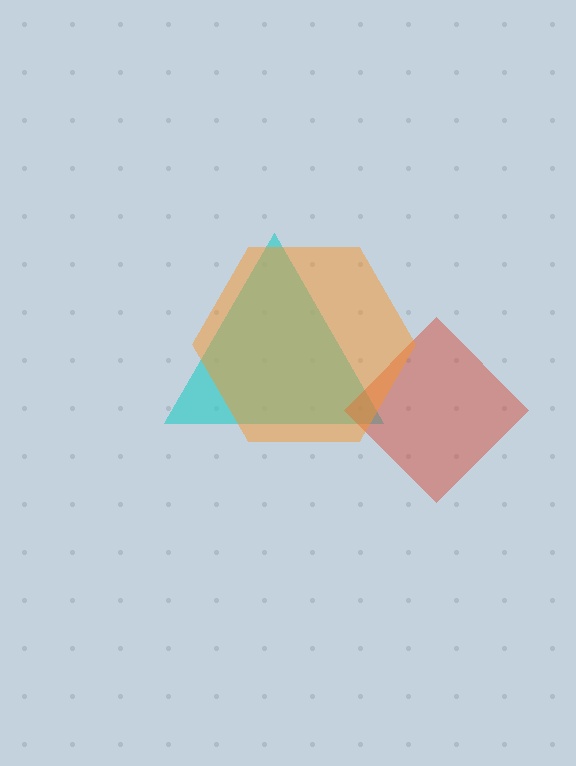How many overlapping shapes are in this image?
There are 3 overlapping shapes in the image.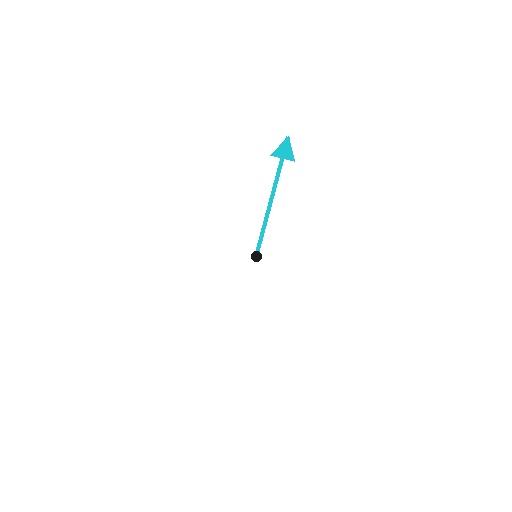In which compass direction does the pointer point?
North.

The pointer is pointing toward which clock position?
Roughly 1 o'clock.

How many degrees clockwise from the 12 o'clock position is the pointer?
Approximately 15 degrees.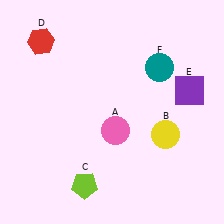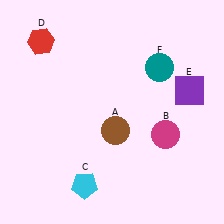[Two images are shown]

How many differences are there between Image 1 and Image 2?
There are 3 differences between the two images.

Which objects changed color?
A changed from pink to brown. B changed from yellow to magenta. C changed from lime to cyan.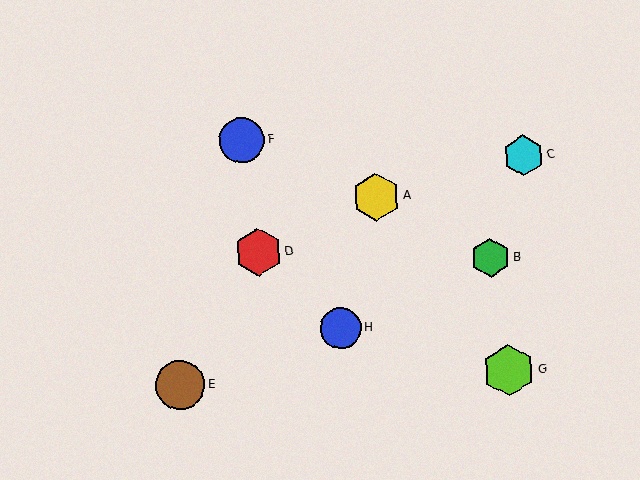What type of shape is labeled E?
Shape E is a brown circle.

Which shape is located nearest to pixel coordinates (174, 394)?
The brown circle (labeled E) at (180, 385) is nearest to that location.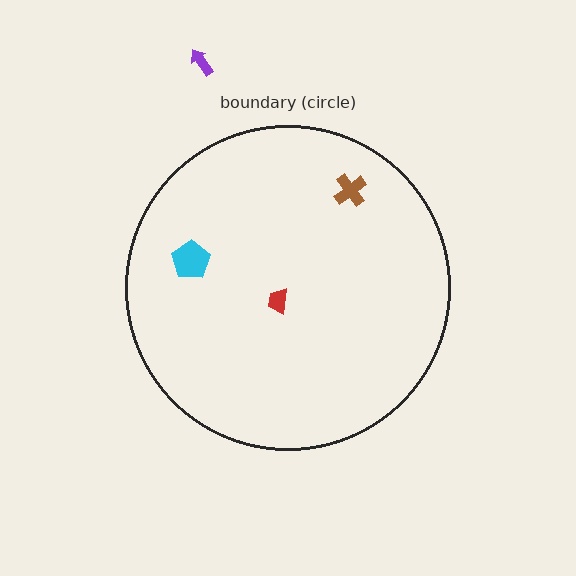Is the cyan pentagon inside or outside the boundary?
Inside.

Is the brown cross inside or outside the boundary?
Inside.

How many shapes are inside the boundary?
3 inside, 1 outside.